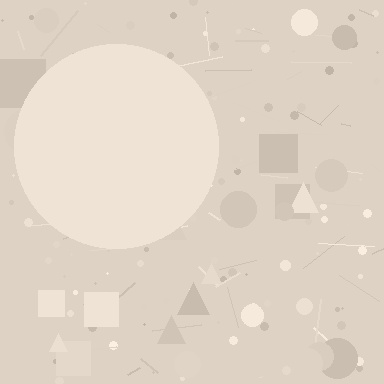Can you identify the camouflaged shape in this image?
The camouflaged shape is a circle.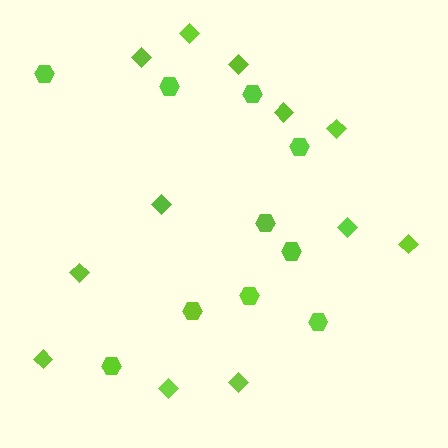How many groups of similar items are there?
There are 2 groups: one group of diamonds (12) and one group of hexagons (10).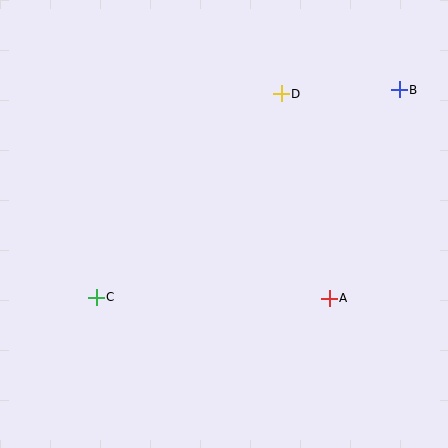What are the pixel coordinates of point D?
Point D is at (281, 94).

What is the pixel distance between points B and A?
The distance between B and A is 220 pixels.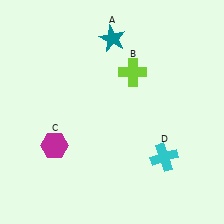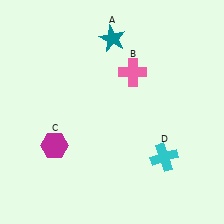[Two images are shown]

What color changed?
The cross (B) changed from lime in Image 1 to pink in Image 2.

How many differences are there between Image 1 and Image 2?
There is 1 difference between the two images.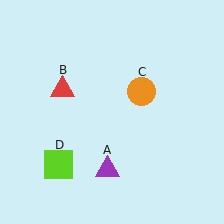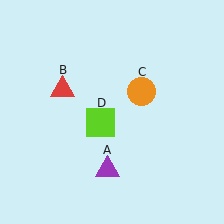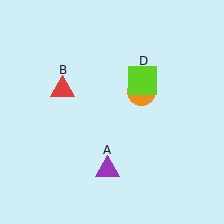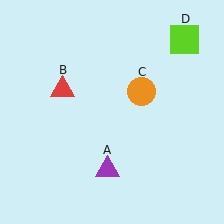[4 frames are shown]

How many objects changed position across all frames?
1 object changed position: lime square (object D).